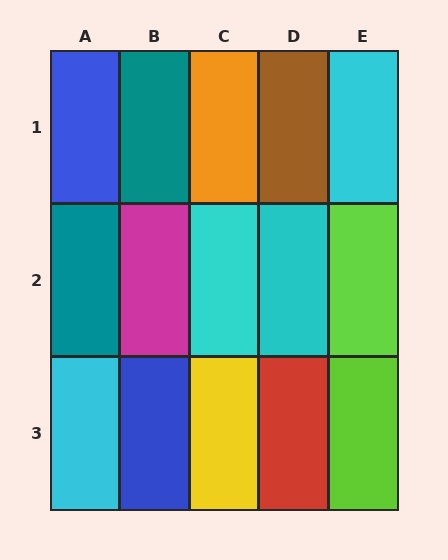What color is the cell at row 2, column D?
Cyan.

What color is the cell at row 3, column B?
Blue.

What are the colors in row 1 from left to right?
Blue, teal, orange, brown, cyan.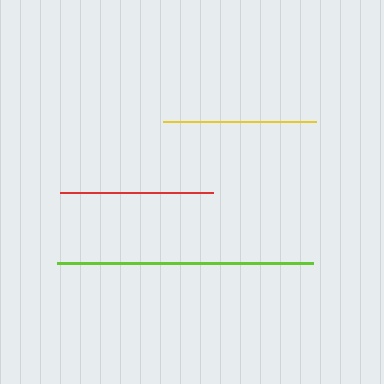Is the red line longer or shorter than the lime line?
The lime line is longer than the red line.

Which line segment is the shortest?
The red line is the shortest at approximately 153 pixels.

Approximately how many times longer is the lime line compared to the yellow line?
The lime line is approximately 1.7 times the length of the yellow line.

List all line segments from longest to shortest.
From longest to shortest: lime, yellow, red.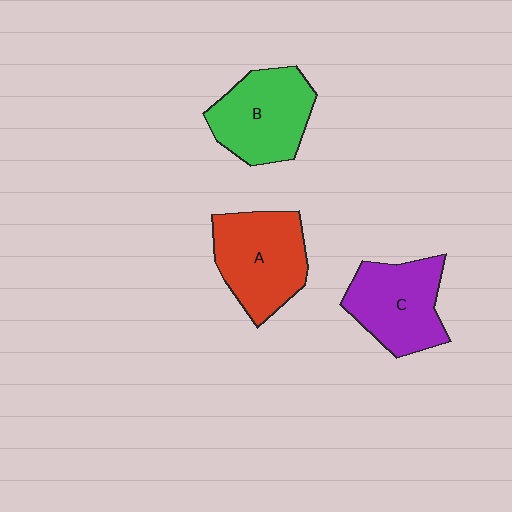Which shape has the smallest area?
Shape C (purple).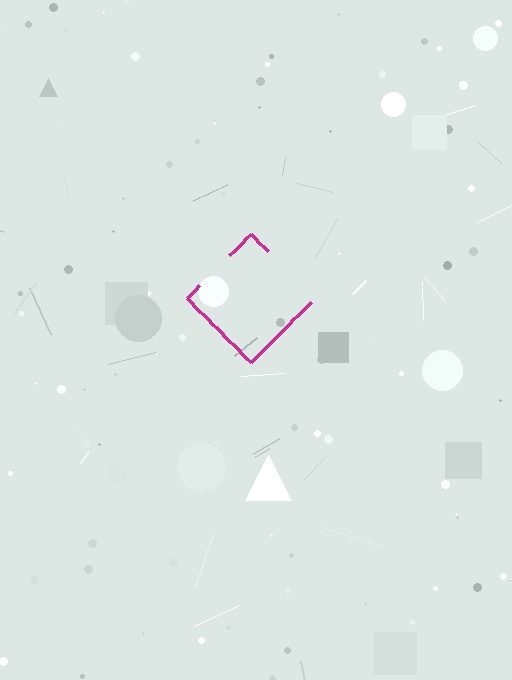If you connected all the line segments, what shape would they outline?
They would outline a diamond.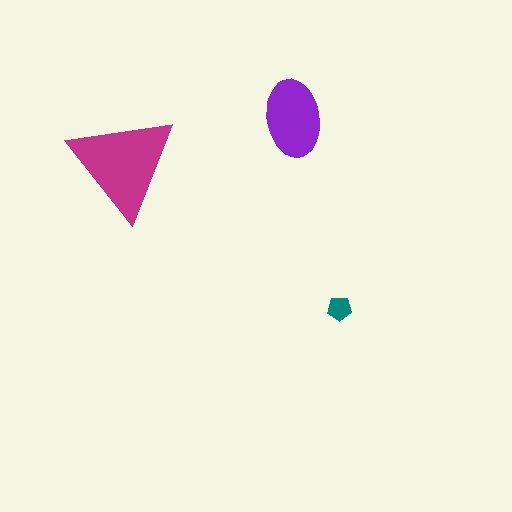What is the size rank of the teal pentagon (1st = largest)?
3rd.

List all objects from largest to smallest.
The magenta triangle, the purple ellipse, the teal pentagon.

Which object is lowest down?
The teal pentagon is bottommost.